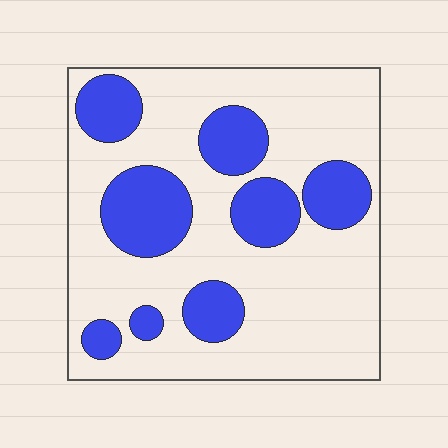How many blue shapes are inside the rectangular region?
8.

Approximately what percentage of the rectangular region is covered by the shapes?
Approximately 30%.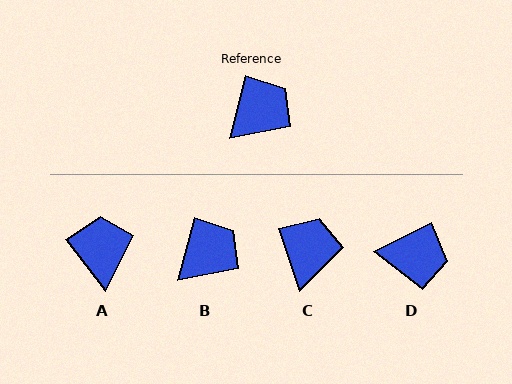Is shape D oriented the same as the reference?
No, it is off by about 49 degrees.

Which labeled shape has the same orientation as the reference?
B.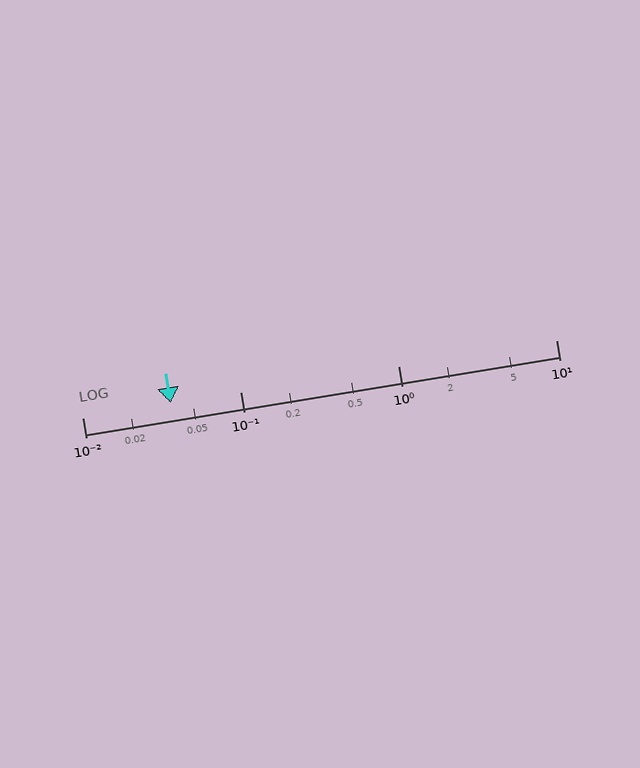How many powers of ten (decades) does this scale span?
The scale spans 3 decades, from 0.01 to 10.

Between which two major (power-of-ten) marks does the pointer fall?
The pointer is between 0.01 and 0.1.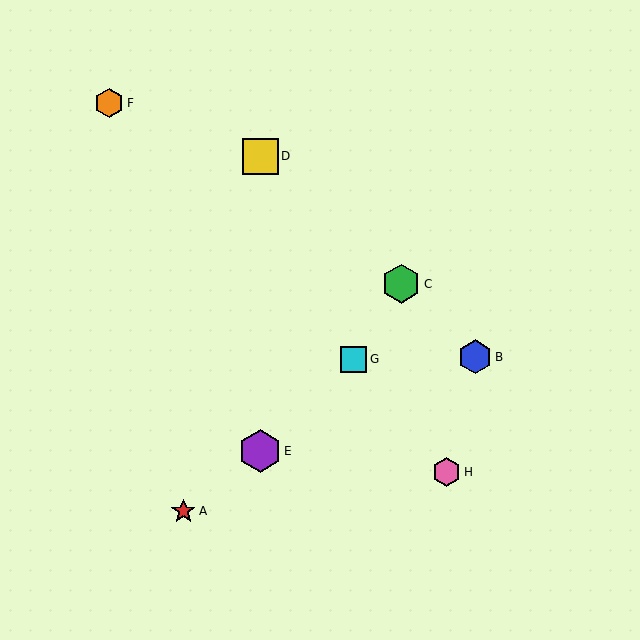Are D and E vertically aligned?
Yes, both are at x≈260.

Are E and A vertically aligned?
No, E is at x≈260 and A is at x≈183.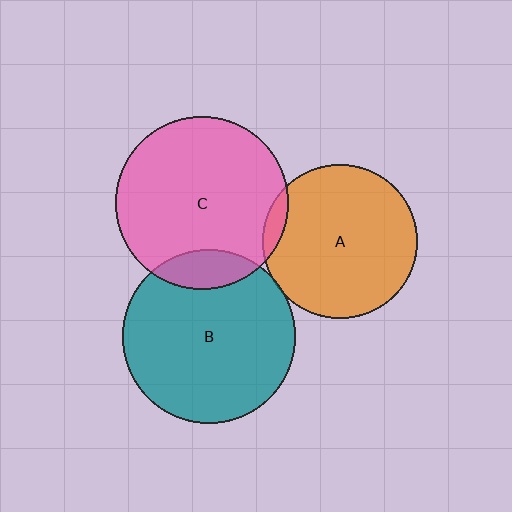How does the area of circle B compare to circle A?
Approximately 1.3 times.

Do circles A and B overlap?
Yes.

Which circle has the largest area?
Circle B (teal).